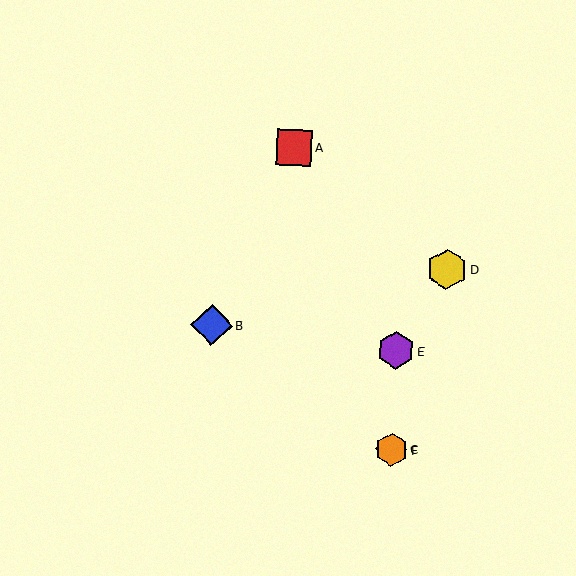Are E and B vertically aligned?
No, E is at x≈396 and B is at x≈212.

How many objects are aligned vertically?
3 objects (C, E, F) are aligned vertically.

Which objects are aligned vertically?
Objects C, E, F are aligned vertically.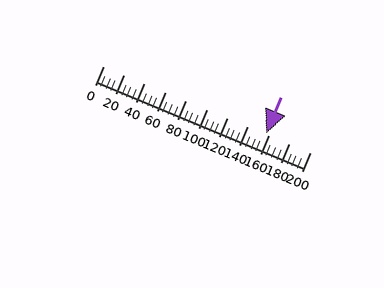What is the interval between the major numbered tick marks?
The major tick marks are spaced 20 units apart.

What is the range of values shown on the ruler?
The ruler shows values from 0 to 200.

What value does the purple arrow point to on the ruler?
The purple arrow points to approximately 157.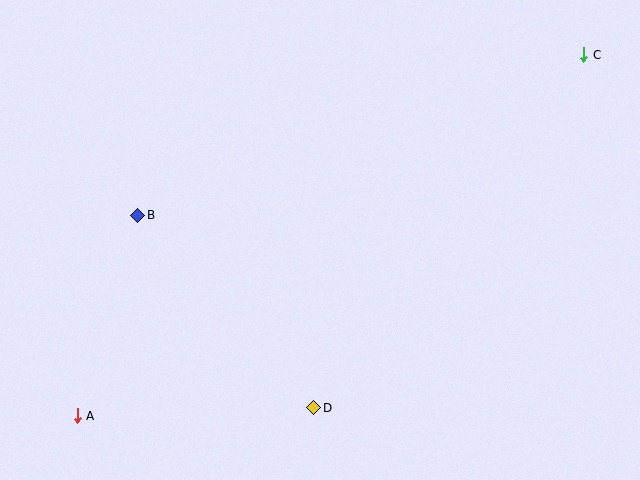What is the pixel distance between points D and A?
The distance between D and A is 237 pixels.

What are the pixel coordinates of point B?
Point B is at (138, 215).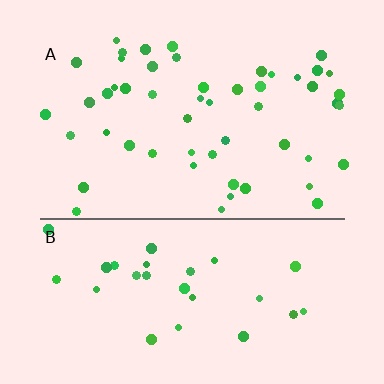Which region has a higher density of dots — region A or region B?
A (the top).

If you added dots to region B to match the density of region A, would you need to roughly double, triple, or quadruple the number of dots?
Approximately double.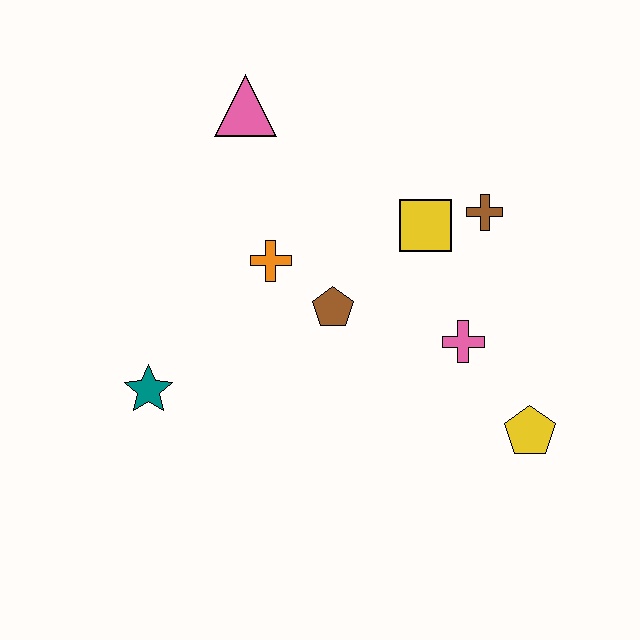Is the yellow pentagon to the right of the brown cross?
Yes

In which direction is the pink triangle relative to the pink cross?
The pink triangle is above the pink cross.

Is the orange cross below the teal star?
No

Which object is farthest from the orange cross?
The yellow pentagon is farthest from the orange cross.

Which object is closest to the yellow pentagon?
The pink cross is closest to the yellow pentagon.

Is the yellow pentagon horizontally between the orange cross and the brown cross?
No